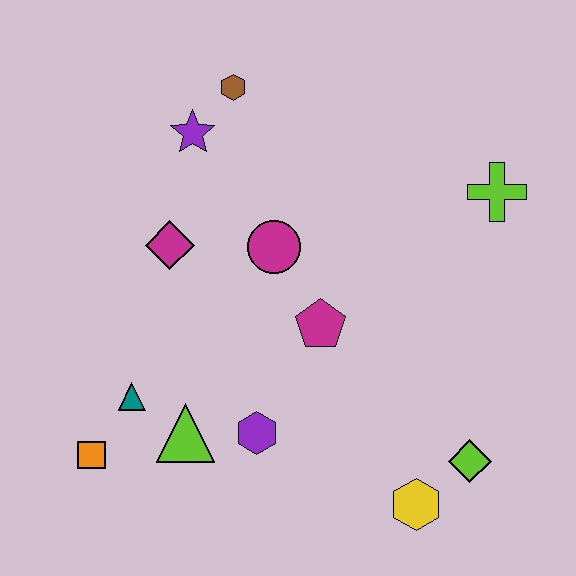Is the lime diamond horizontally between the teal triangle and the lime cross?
Yes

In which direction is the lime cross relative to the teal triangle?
The lime cross is to the right of the teal triangle.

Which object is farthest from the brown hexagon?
The yellow hexagon is farthest from the brown hexagon.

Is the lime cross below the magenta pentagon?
No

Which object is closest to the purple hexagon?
The lime triangle is closest to the purple hexagon.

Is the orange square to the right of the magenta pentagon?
No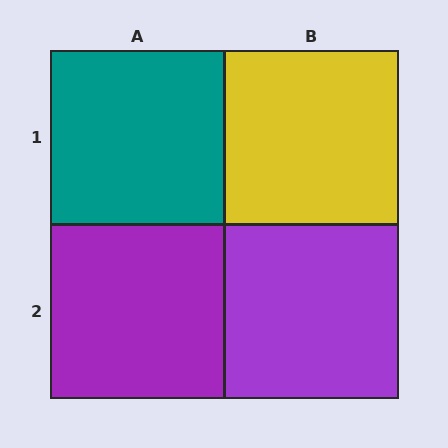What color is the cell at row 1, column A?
Teal.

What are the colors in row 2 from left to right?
Purple, purple.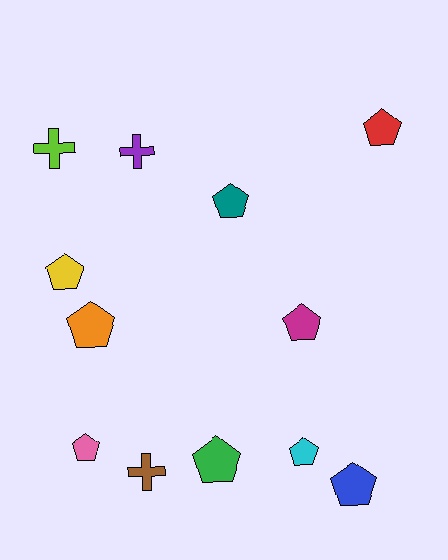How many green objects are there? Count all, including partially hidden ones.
There is 1 green object.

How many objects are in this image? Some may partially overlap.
There are 12 objects.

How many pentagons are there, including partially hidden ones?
There are 9 pentagons.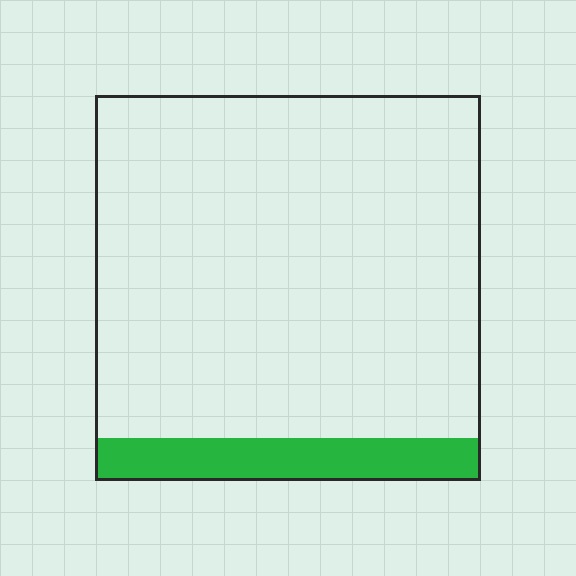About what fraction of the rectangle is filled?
About one tenth (1/10).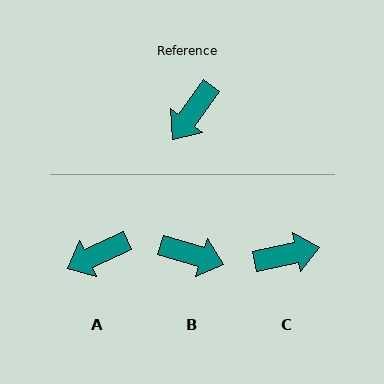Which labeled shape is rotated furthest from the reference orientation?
C, about 139 degrees away.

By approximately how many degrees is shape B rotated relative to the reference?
Approximately 109 degrees counter-clockwise.